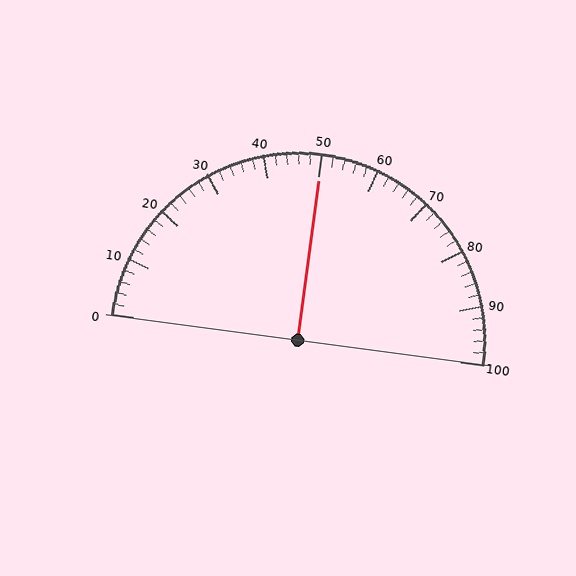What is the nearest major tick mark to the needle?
The nearest major tick mark is 50.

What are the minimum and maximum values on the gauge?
The gauge ranges from 0 to 100.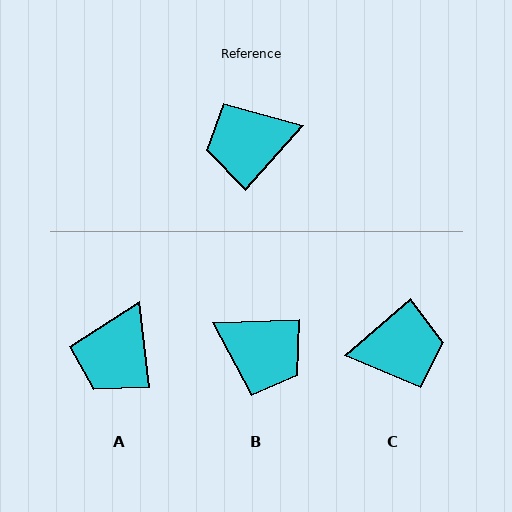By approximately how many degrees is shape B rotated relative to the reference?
Approximately 134 degrees counter-clockwise.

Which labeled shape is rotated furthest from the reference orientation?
C, about 173 degrees away.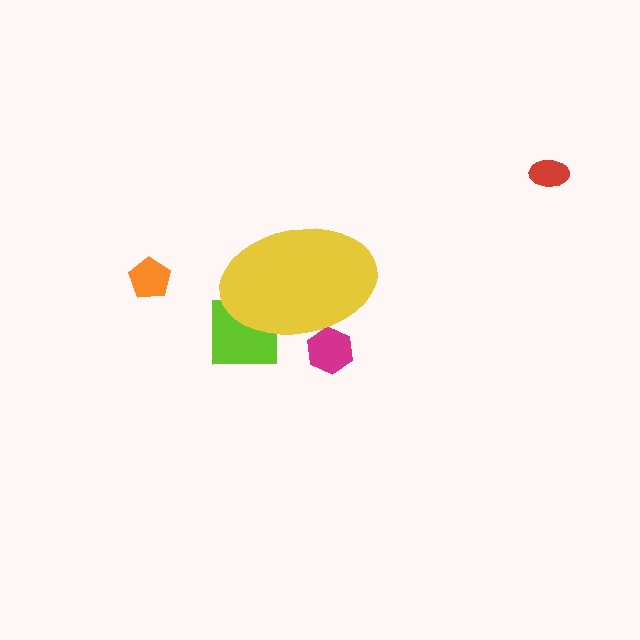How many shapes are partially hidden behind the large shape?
2 shapes are partially hidden.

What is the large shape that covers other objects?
A yellow ellipse.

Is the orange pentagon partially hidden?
No, the orange pentagon is fully visible.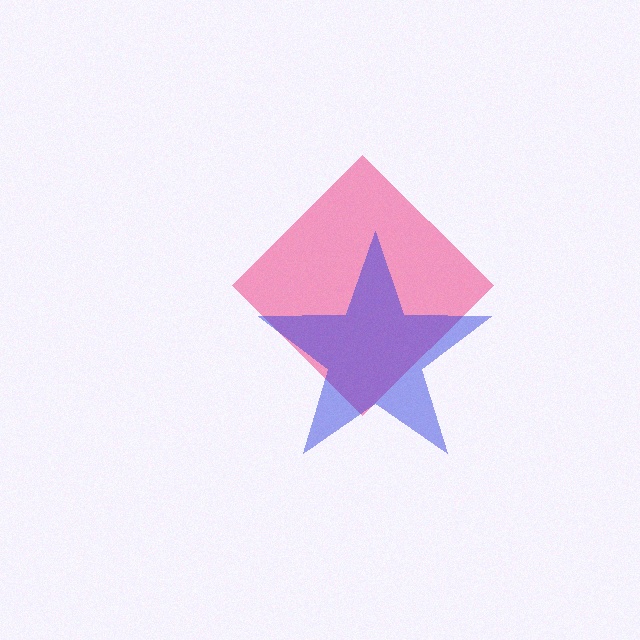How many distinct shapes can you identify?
There are 2 distinct shapes: a pink diamond, a blue star.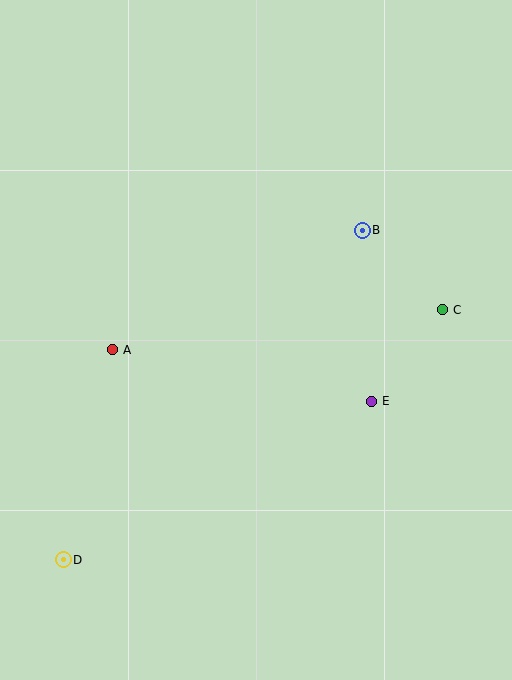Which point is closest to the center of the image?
Point E at (372, 401) is closest to the center.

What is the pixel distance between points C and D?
The distance between C and D is 454 pixels.